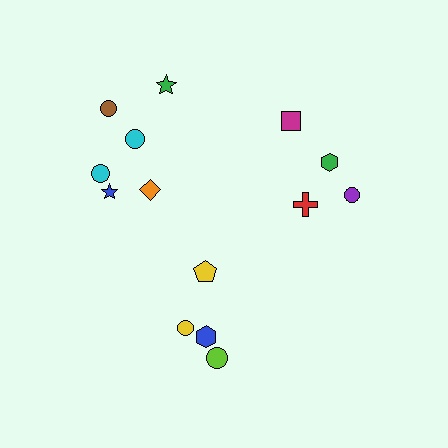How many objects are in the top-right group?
There are 4 objects.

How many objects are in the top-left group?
There are 6 objects.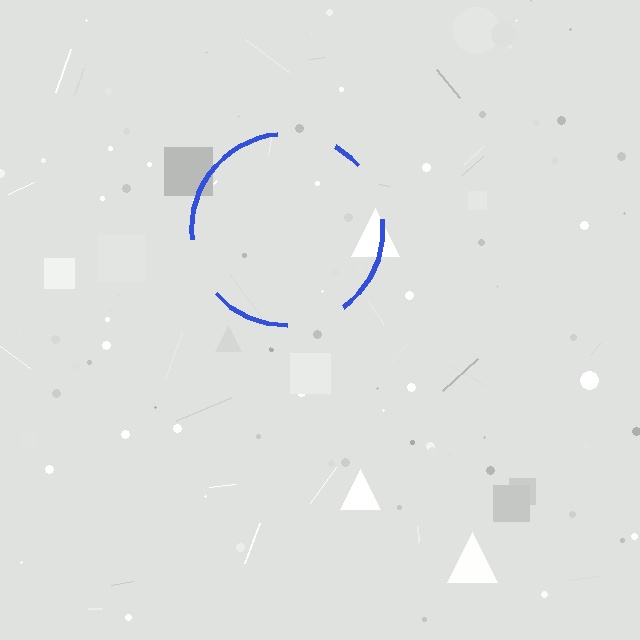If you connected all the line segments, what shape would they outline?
They would outline a circle.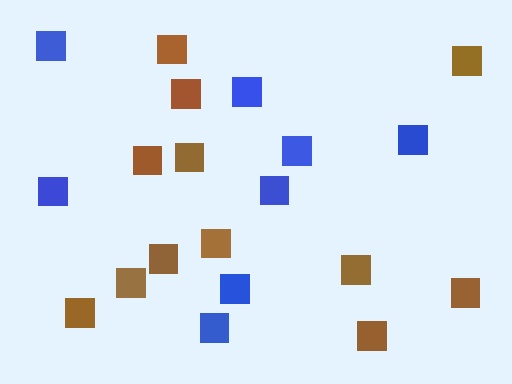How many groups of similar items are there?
There are 2 groups: one group of blue squares (8) and one group of brown squares (12).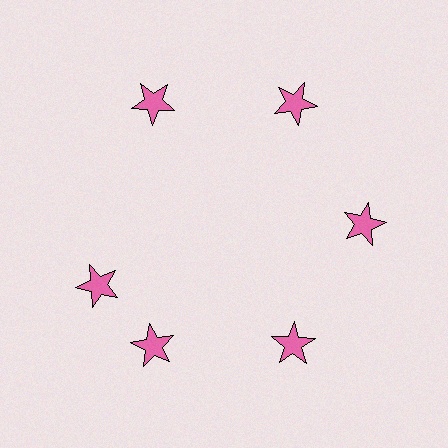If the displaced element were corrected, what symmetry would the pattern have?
It would have 6-fold rotational symmetry — the pattern would map onto itself every 60 degrees.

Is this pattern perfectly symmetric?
No. The 6 pink stars are arranged in a ring, but one element near the 9 o'clock position is rotated out of alignment along the ring, breaking the 6-fold rotational symmetry.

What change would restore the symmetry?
The symmetry would be restored by rotating it back into even spacing with its neighbors so that all 6 stars sit at equal angles and equal distance from the center.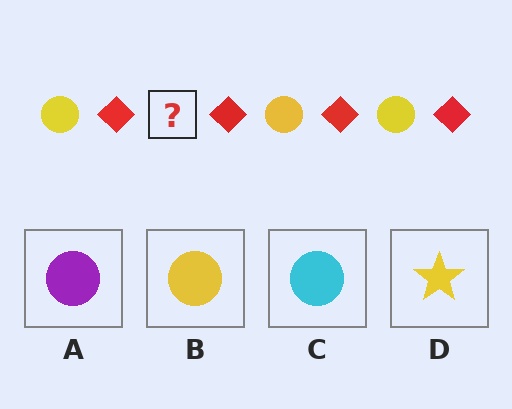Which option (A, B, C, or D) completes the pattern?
B.